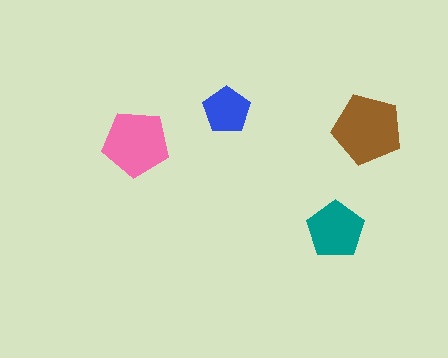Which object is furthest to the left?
The pink pentagon is leftmost.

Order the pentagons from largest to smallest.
the brown one, the pink one, the teal one, the blue one.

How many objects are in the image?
There are 4 objects in the image.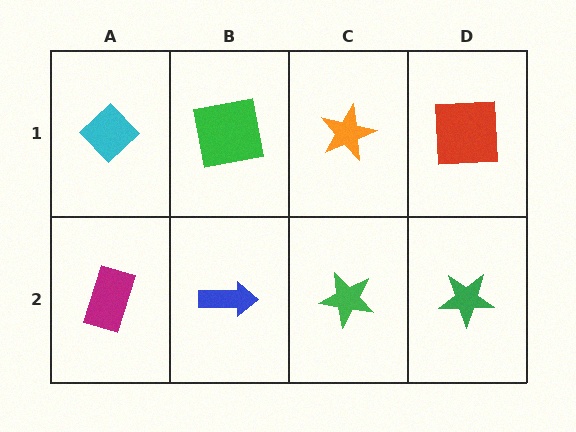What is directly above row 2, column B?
A green square.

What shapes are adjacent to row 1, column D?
A green star (row 2, column D), an orange star (row 1, column C).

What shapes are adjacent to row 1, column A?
A magenta rectangle (row 2, column A), a green square (row 1, column B).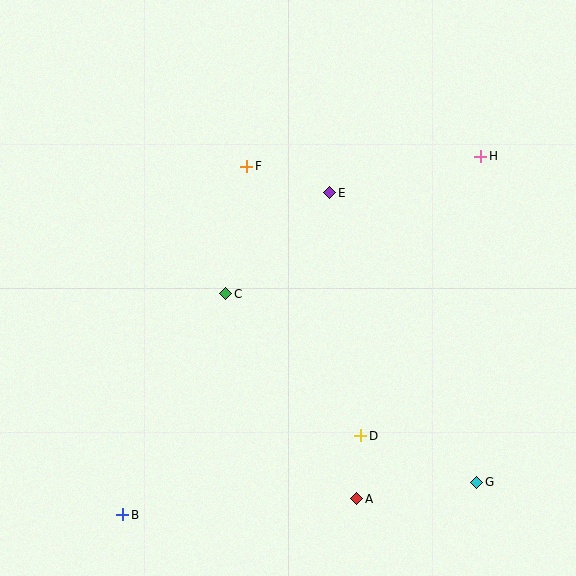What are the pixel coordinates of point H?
Point H is at (481, 156).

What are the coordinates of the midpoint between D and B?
The midpoint between D and B is at (242, 475).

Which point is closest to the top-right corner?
Point H is closest to the top-right corner.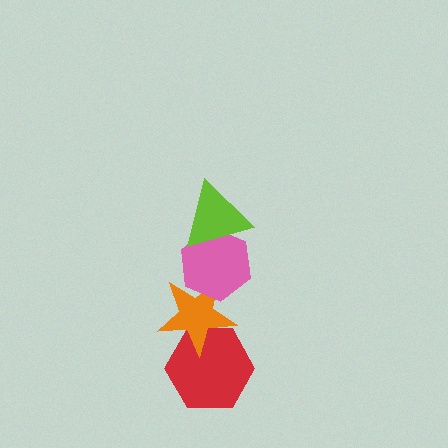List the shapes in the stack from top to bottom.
From top to bottom: the lime triangle, the pink hexagon, the orange star, the red hexagon.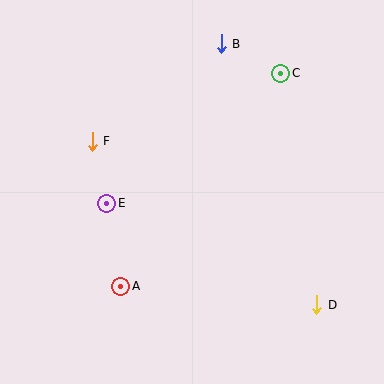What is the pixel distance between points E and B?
The distance between E and B is 197 pixels.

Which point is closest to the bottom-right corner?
Point D is closest to the bottom-right corner.